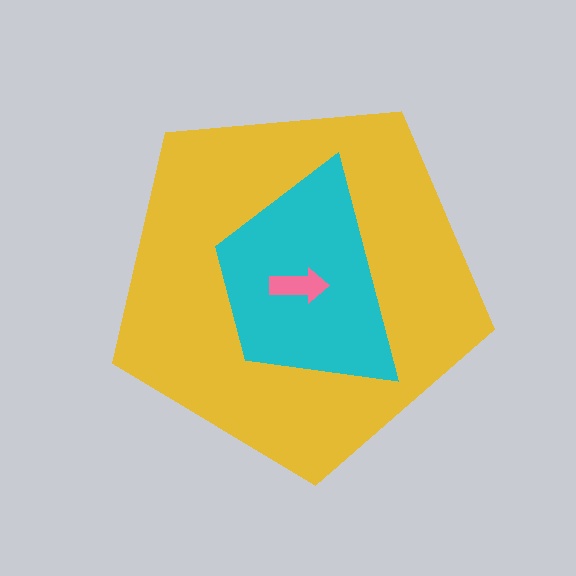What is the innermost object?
The pink arrow.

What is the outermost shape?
The yellow pentagon.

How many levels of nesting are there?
3.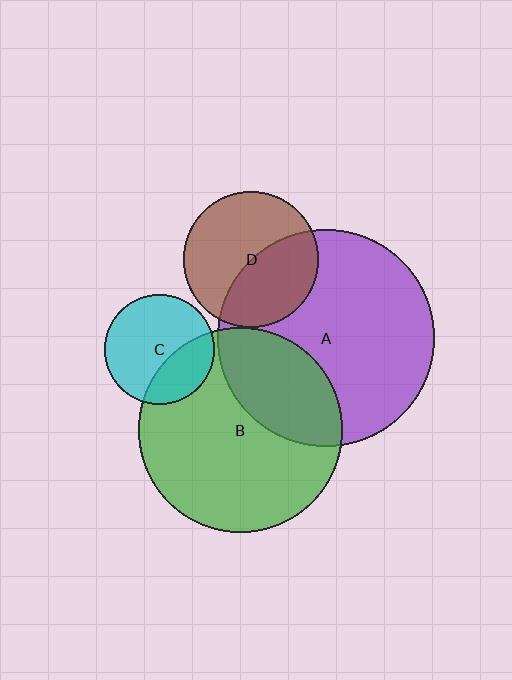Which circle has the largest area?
Circle A (purple).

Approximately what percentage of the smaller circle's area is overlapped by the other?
Approximately 30%.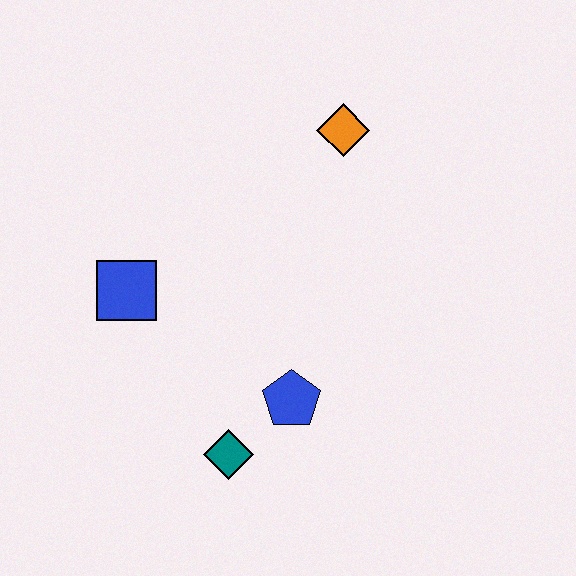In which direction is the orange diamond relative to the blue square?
The orange diamond is to the right of the blue square.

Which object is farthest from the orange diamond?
The teal diamond is farthest from the orange diamond.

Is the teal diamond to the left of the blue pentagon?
Yes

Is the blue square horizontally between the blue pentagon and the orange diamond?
No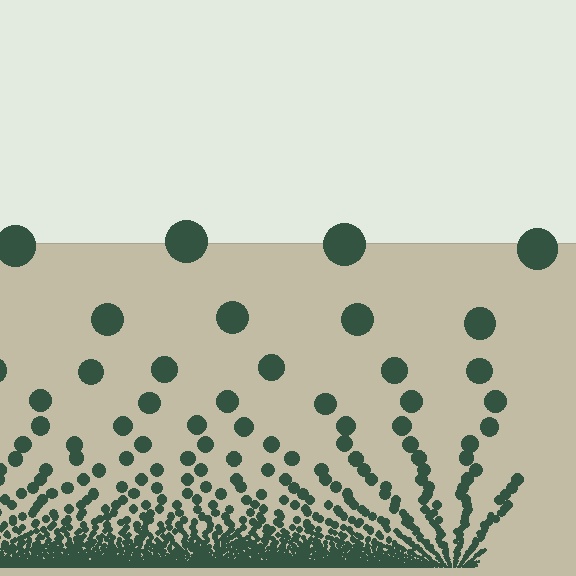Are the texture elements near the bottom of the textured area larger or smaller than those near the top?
Smaller. The gradient is inverted — elements near the bottom are smaller and denser.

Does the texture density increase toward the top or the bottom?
Density increases toward the bottom.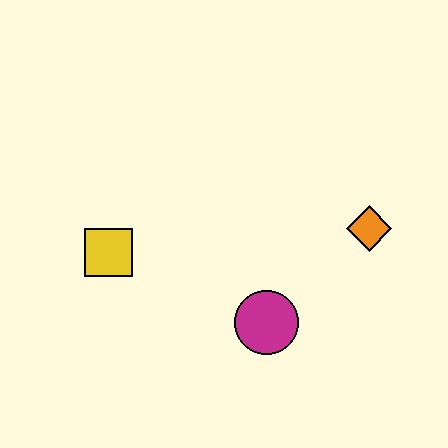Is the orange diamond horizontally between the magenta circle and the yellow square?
No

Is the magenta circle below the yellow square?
Yes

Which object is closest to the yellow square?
The magenta circle is closest to the yellow square.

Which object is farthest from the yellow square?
The orange diamond is farthest from the yellow square.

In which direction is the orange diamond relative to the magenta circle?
The orange diamond is to the right of the magenta circle.